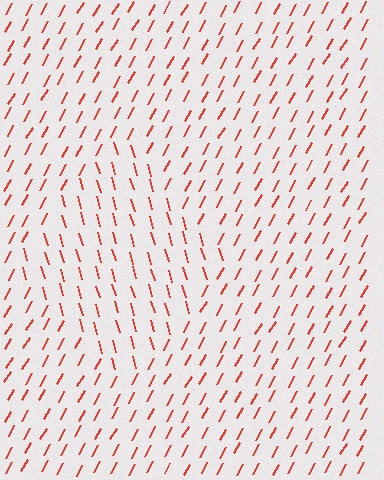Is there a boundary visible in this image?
Yes, there is a texture boundary formed by a change in line orientation.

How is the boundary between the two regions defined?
The boundary is defined purely by a change in line orientation (approximately 45 degrees difference). All lines are the same color and thickness.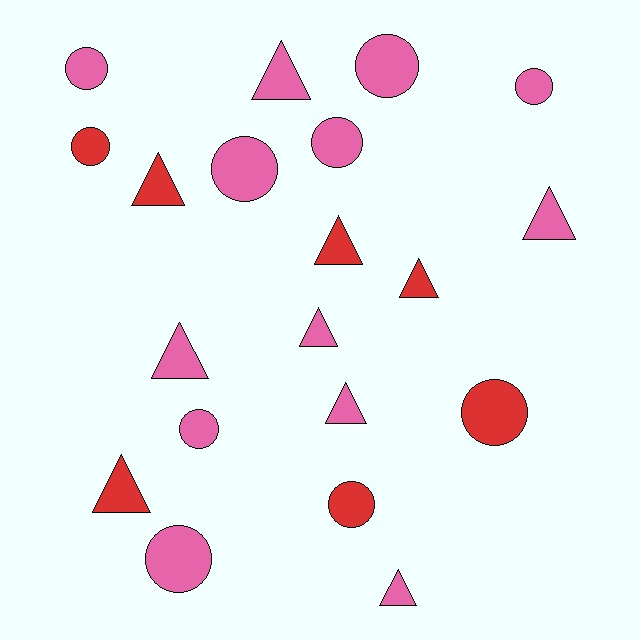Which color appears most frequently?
Pink, with 13 objects.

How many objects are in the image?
There are 20 objects.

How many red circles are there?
There are 3 red circles.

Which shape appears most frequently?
Circle, with 10 objects.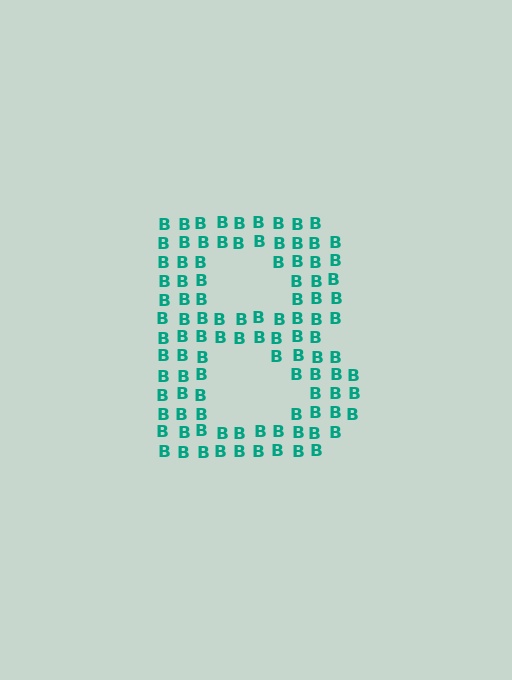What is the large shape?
The large shape is the letter B.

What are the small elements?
The small elements are letter B's.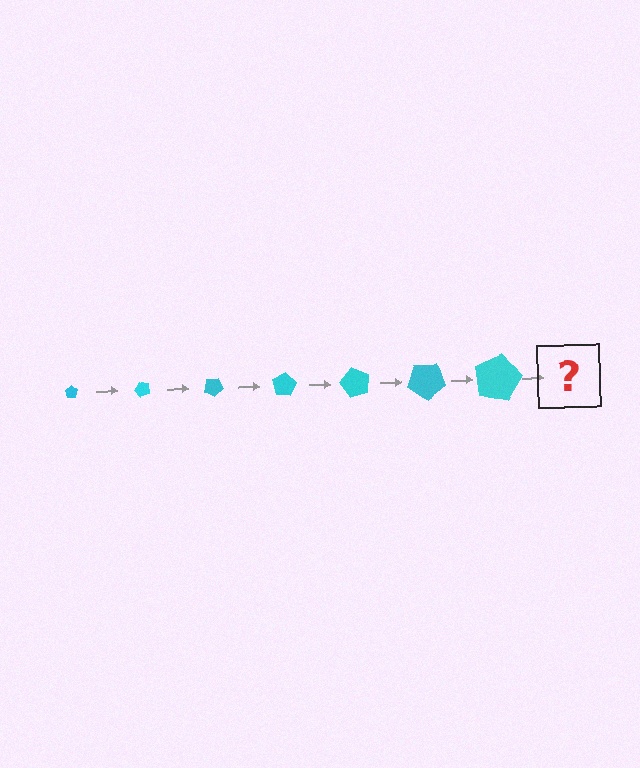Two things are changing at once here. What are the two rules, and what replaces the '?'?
The two rules are that the pentagon grows larger each step and it rotates 50 degrees each step. The '?' should be a pentagon, larger than the previous one and rotated 350 degrees from the start.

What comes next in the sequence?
The next element should be a pentagon, larger than the previous one and rotated 350 degrees from the start.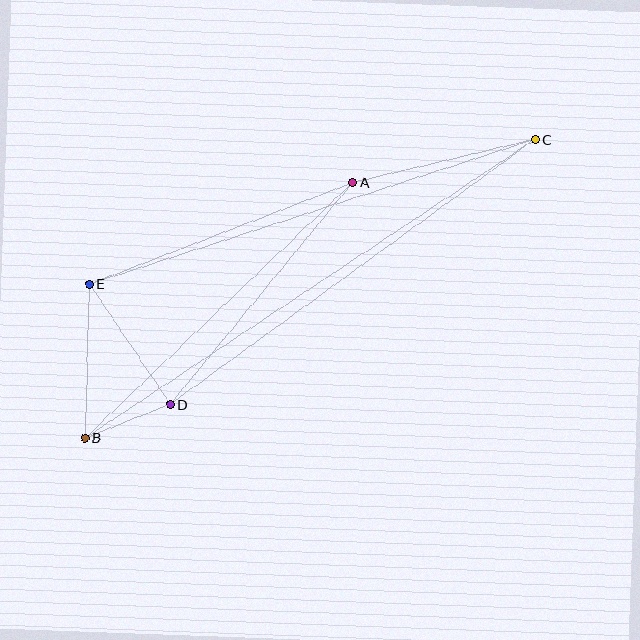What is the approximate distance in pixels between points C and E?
The distance between C and E is approximately 468 pixels.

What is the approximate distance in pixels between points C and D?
The distance between C and D is approximately 451 pixels.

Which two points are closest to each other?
Points B and D are closest to each other.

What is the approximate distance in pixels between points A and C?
The distance between A and C is approximately 187 pixels.